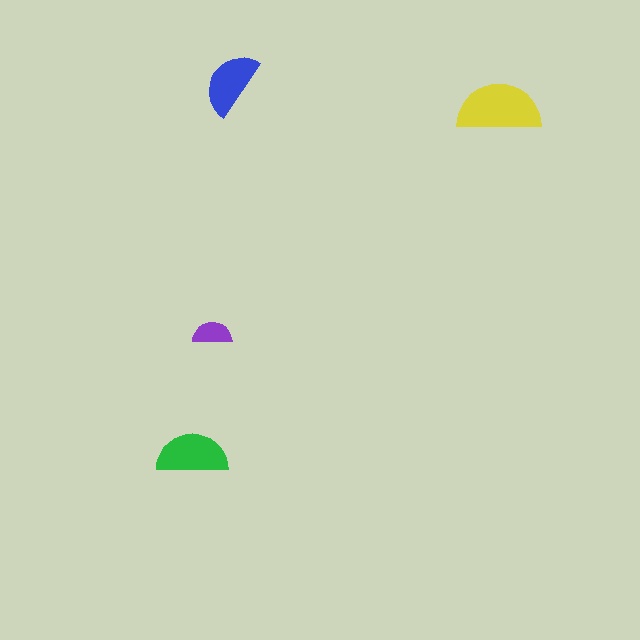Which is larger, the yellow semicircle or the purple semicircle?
The yellow one.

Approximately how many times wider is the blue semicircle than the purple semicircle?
About 1.5 times wider.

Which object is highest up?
The blue semicircle is topmost.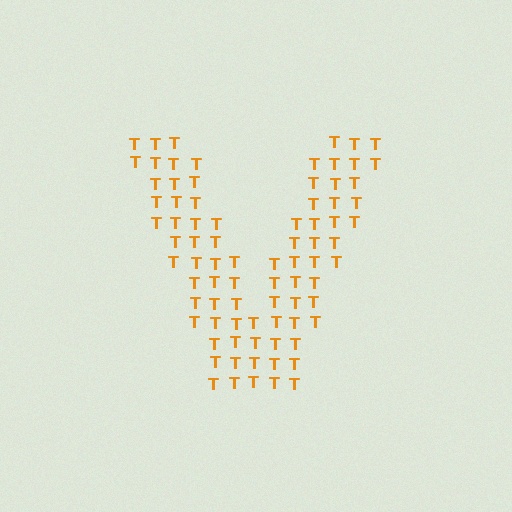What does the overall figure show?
The overall figure shows the letter V.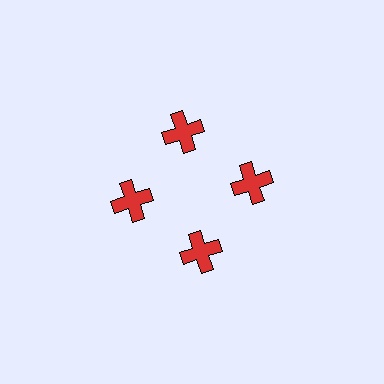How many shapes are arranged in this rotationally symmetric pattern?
There are 4 shapes, arranged in 4 groups of 1.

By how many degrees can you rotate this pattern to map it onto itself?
The pattern maps onto itself every 90 degrees of rotation.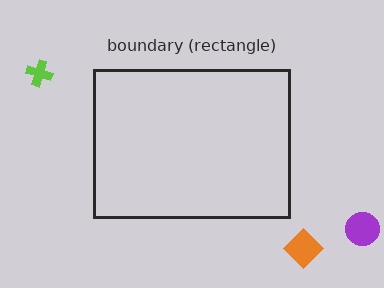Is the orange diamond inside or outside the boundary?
Outside.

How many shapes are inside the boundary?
0 inside, 3 outside.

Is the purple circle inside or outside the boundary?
Outside.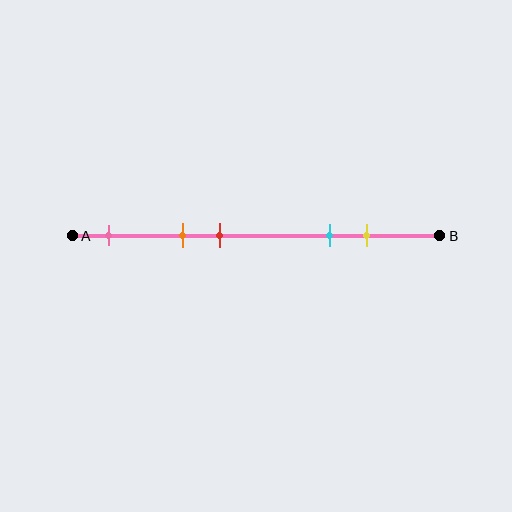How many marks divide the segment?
There are 5 marks dividing the segment.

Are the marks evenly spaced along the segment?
No, the marks are not evenly spaced.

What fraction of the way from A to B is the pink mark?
The pink mark is approximately 10% (0.1) of the way from A to B.